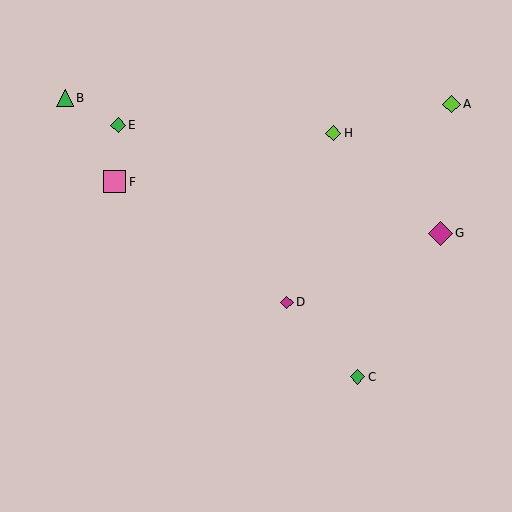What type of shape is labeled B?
Shape B is a green triangle.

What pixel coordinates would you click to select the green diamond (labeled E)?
Click at (118, 125) to select the green diamond E.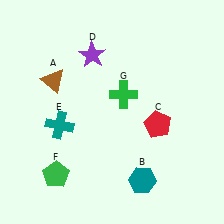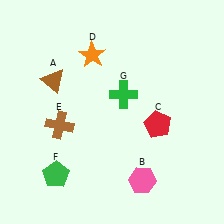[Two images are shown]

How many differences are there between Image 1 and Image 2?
There are 3 differences between the two images.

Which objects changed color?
B changed from teal to pink. D changed from purple to orange. E changed from teal to brown.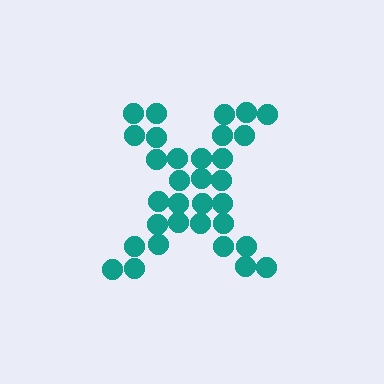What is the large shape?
The large shape is the letter X.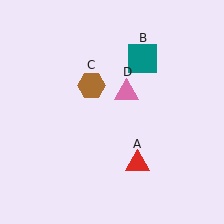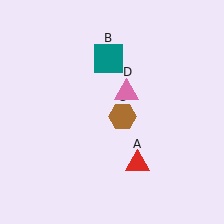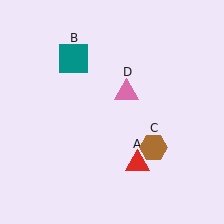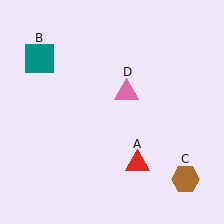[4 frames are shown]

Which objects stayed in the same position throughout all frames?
Red triangle (object A) and pink triangle (object D) remained stationary.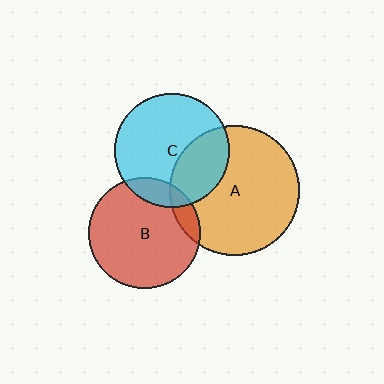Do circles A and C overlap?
Yes.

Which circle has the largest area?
Circle A (orange).